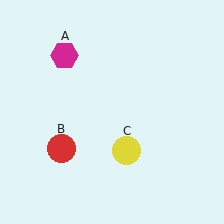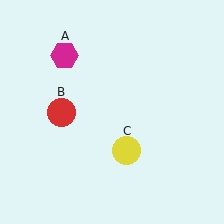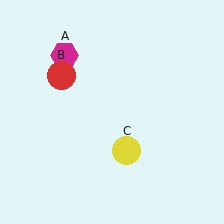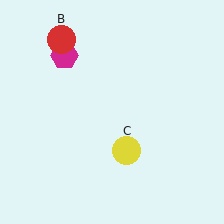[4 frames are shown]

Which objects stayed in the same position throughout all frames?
Magenta hexagon (object A) and yellow circle (object C) remained stationary.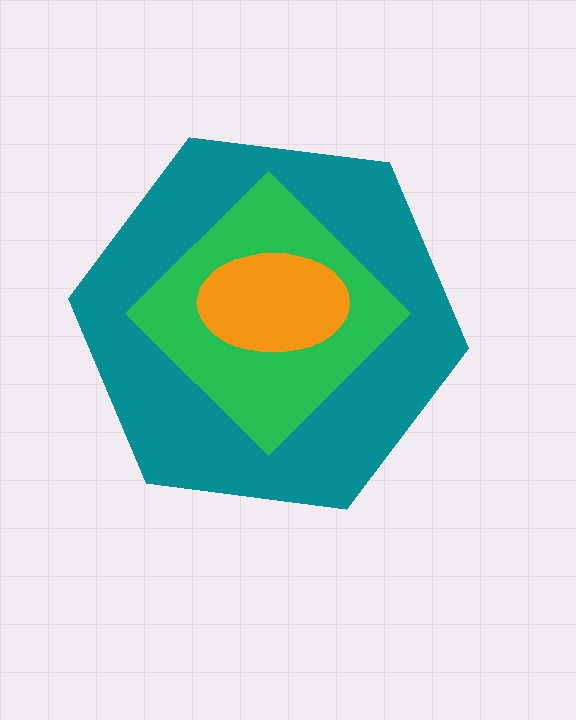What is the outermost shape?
The teal hexagon.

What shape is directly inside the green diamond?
The orange ellipse.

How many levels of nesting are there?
3.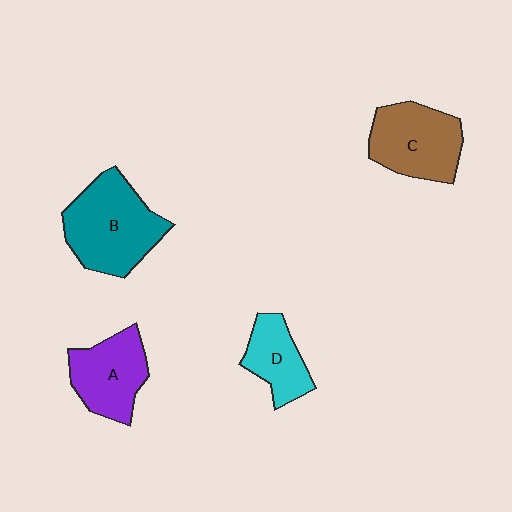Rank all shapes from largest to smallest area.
From largest to smallest: B (teal), C (brown), A (purple), D (cyan).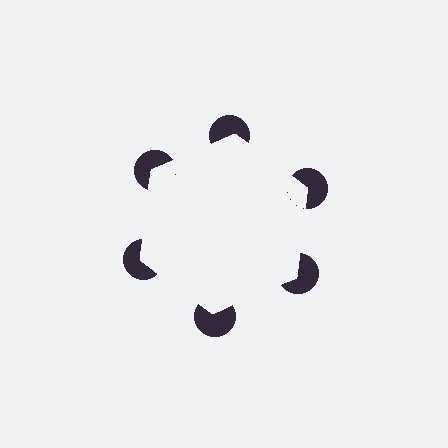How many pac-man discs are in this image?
There are 6 — one at each vertex of the illusory hexagon.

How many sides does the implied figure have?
6 sides.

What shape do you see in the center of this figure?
An illusory hexagon — its edges are inferred from the aligned wedge cuts in the pac-man discs, not physically drawn.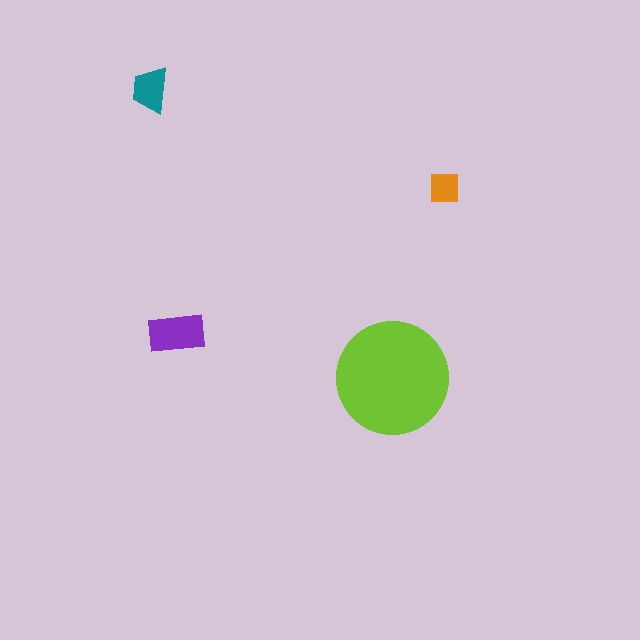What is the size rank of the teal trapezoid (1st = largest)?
3rd.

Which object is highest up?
The teal trapezoid is topmost.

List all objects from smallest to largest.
The orange square, the teal trapezoid, the purple rectangle, the lime circle.